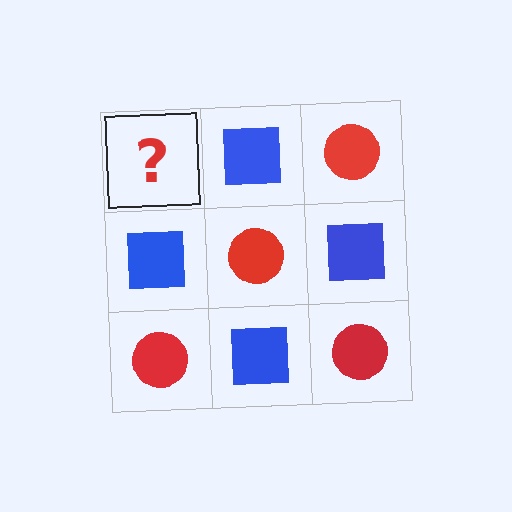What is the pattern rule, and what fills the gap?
The rule is that it alternates red circle and blue square in a checkerboard pattern. The gap should be filled with a red circle.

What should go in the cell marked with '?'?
The missing cell should contain a red circle.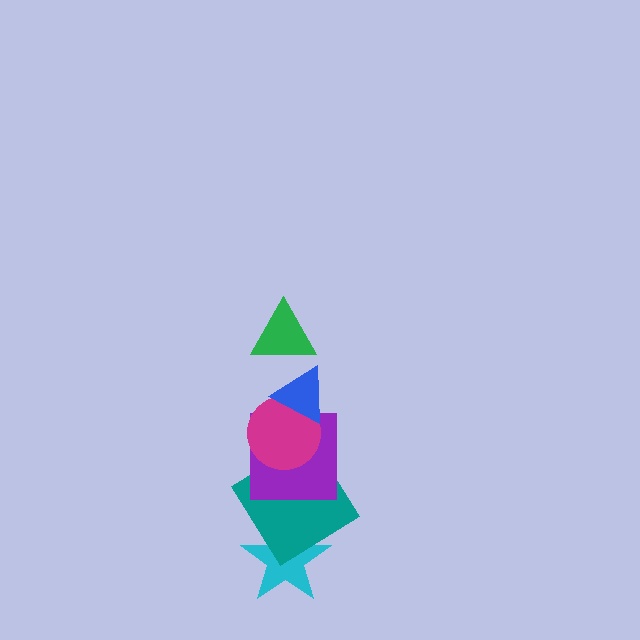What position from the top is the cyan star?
The cyan star is 6th from the top.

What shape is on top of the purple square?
The magenta circle is on top of the purple square.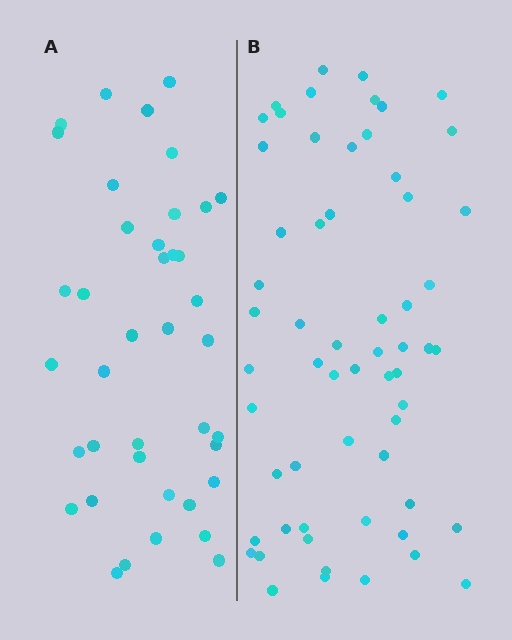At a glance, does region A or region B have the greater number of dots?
Region B (the right region) has more dots.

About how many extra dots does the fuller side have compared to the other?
Region B has approximately 20 more dots than region A.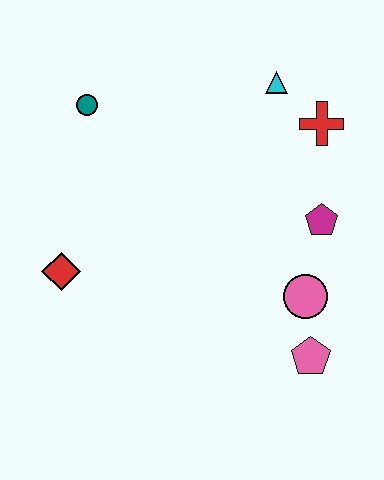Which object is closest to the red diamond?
The teal circle is closest to the red diamond.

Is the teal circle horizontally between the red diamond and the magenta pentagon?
Yes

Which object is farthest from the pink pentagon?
The teal circle is farthest from the pink pentagon.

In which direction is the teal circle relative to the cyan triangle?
The teal circle is to the left of the cyan triangle.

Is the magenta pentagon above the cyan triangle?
No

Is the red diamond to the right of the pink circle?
No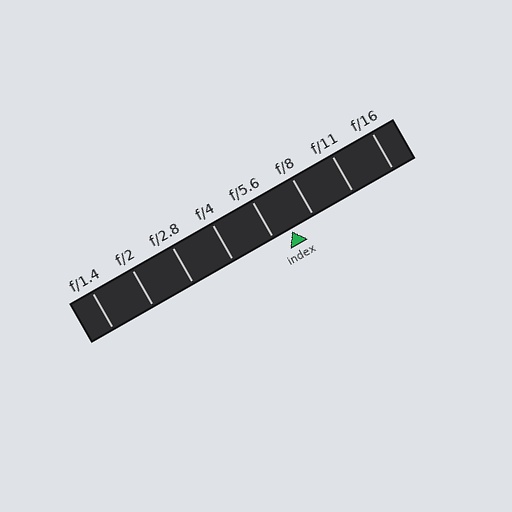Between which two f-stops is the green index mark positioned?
The index mark is between f/5.6 and f/8.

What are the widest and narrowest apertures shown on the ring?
The widest aperture shown is f/1.4 and the narrowest is f/16.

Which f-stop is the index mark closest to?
The index mark is closest to f/5.6.